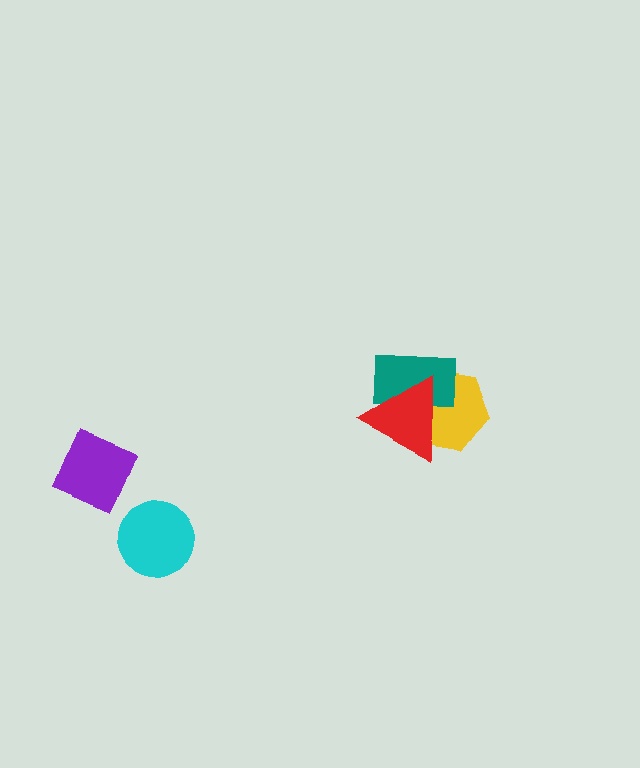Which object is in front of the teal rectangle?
The red triangle is in front of the teal rectangle.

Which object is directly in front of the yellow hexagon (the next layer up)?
The teal rectangle is directly in front of the yellow hexagon.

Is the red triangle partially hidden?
No, no other shape covers it.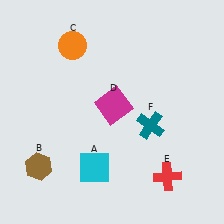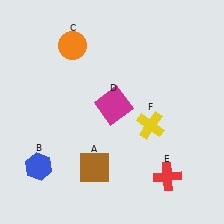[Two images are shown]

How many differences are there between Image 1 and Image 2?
There are 3 differences between the two images.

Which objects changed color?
A changed from cyan to brown. B changed from brown to blue. F changed from teal to yellow.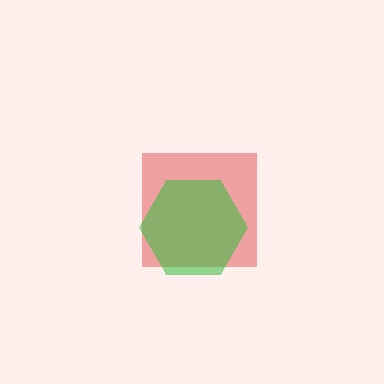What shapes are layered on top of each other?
The layered shapes are: a red square, a green hexagon.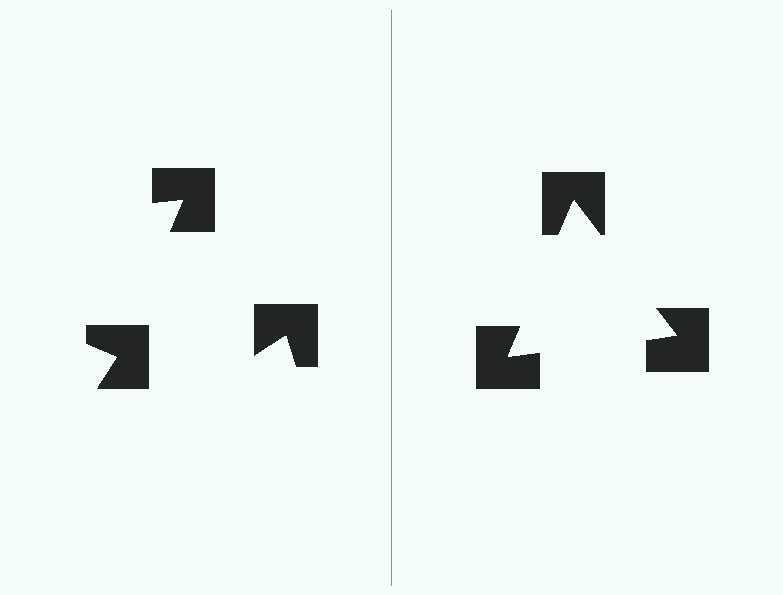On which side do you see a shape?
An illusory triangle appears on the right side. On the left side the wedge cuts are rotated, so no coherent shape forms.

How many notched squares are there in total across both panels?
6 — 3 on each side.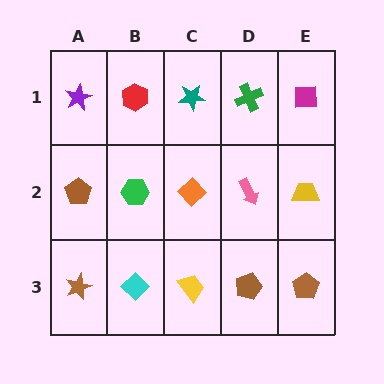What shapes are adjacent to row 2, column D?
A green cross (row 1, column D), a brown pentagon (row 3, column D), an orange diamond (row 2, column C), a yellow trapezoid (row 2, column E).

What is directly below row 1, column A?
A brown pentagon.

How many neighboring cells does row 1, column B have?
3.